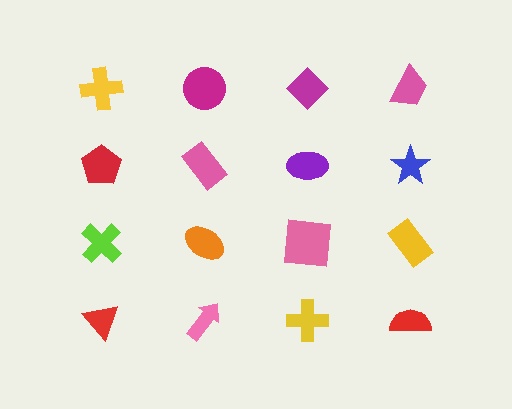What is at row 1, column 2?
A magenta circle.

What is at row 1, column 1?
A yellow cross.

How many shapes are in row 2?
4 shapes.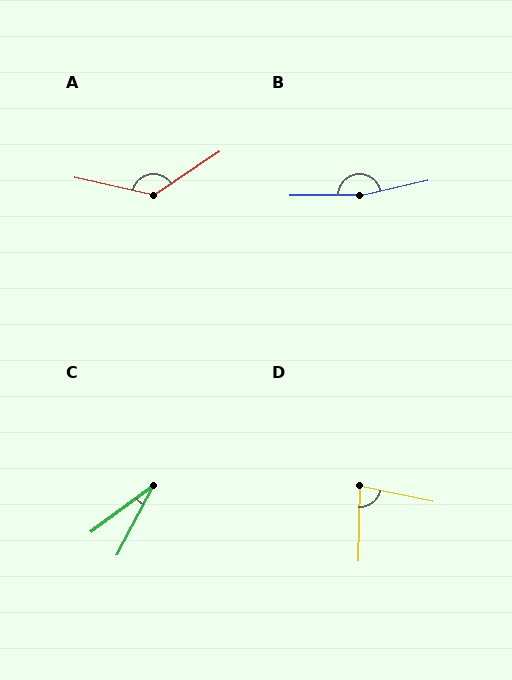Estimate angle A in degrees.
Approximately 134 degrees.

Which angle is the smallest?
C, at approximately 26 degrees.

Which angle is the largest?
B, at approximately 168 degrees.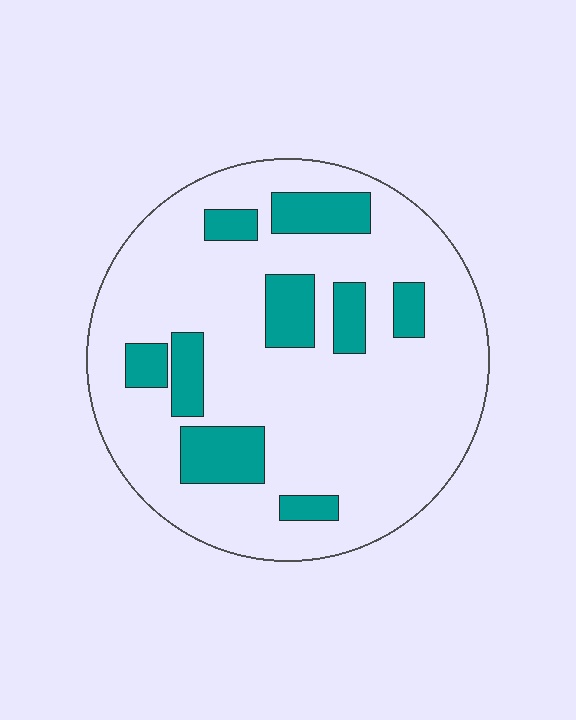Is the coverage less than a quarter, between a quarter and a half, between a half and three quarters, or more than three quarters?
Less than a quarter.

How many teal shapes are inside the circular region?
9.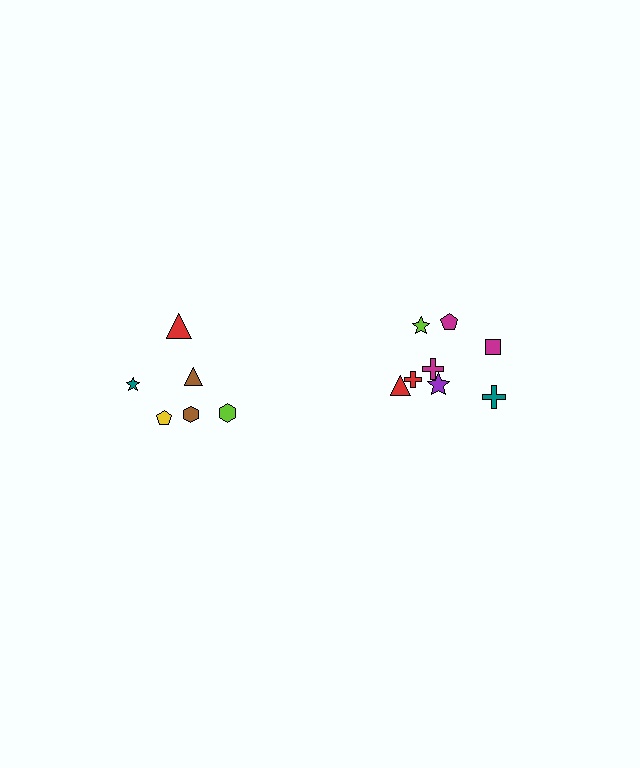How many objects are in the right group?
There are 8 objects.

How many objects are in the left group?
There are 6 objects.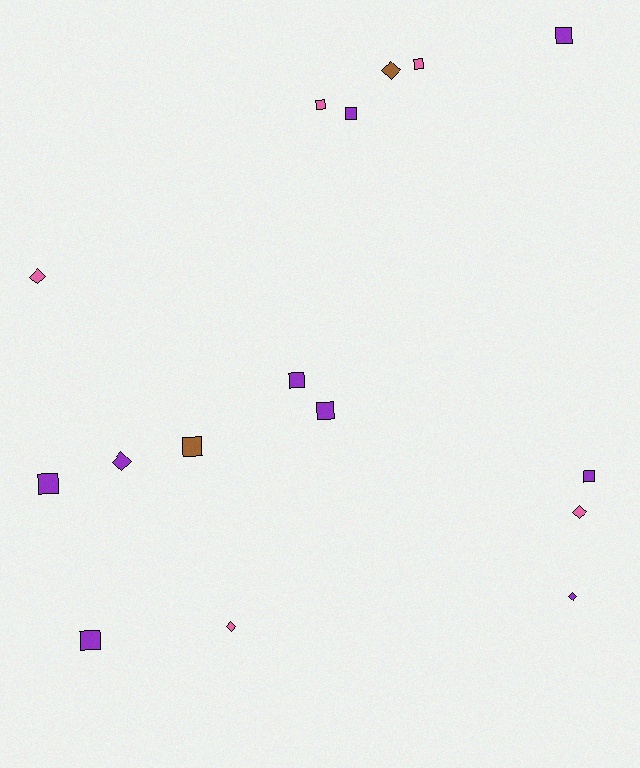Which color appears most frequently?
Purple, with 9 objects.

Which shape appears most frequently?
Square, with 10 objects.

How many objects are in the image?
There are 16 objects.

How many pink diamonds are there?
There are 3 pink diamonds.